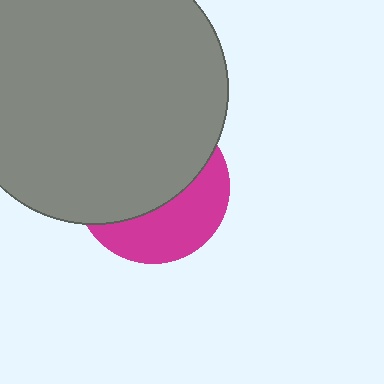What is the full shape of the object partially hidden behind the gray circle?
The partially hidden object is a magenta circle.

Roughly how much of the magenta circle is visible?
A small part of it is visible (roughly 39%).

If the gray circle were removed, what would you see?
You would see the complete magenta circle.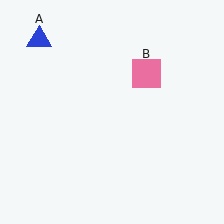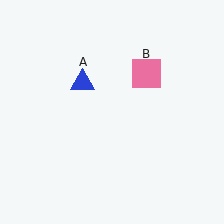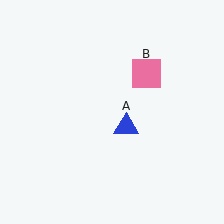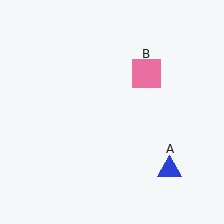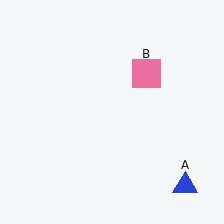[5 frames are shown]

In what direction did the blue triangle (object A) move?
The blue triangle (object A) moved down and to the right.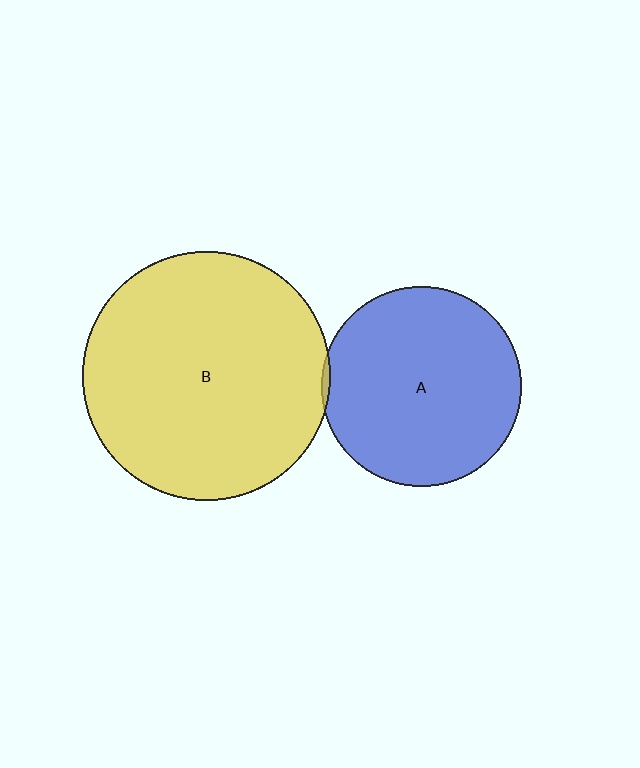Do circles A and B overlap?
Yes.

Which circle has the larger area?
Circle B (yellow).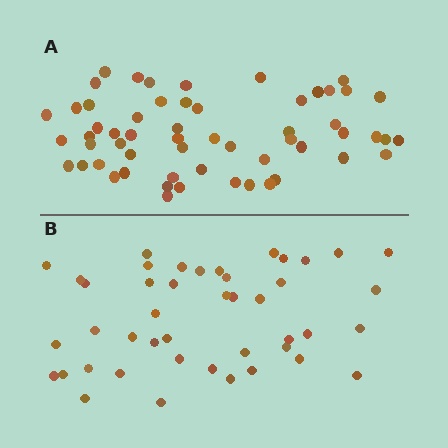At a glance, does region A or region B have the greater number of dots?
Region A (the top region) has more dots.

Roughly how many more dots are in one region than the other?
Region A has approximately 15 more dots than region B.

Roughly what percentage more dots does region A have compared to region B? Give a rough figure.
About 30% more.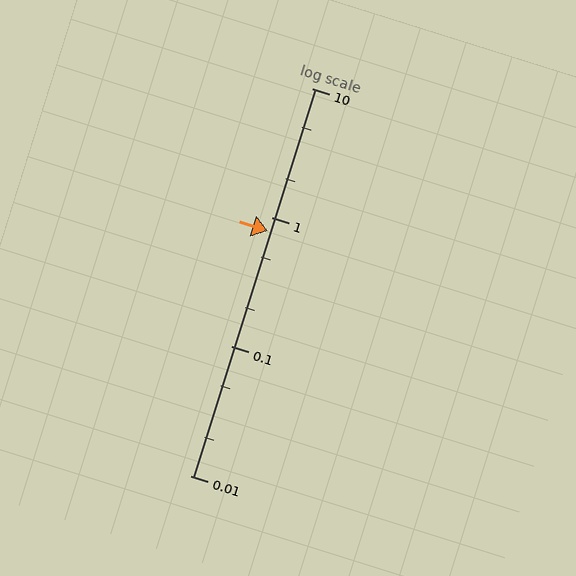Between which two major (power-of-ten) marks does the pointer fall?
The pointer is between 0.1 and 1.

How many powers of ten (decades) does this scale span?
The scale spans 3 decades, from 0.01 to 10.